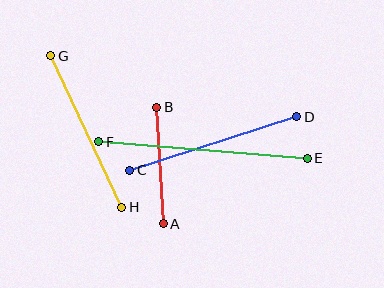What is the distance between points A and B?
The distance is approximately 117 pixels.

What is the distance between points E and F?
The distance is approximately 209 pixels.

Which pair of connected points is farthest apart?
Points E and F are farthest apart.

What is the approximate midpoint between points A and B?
The midpoint is at approximately (160, 165) pixels.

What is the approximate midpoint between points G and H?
The midpoint is at approximately (86, 132) pixels.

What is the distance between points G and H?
The distance is approximately 167 pixels.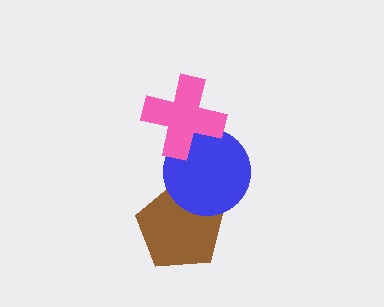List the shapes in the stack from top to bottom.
From top to bottom: the pink cross, the blue circle, the brown pentagon.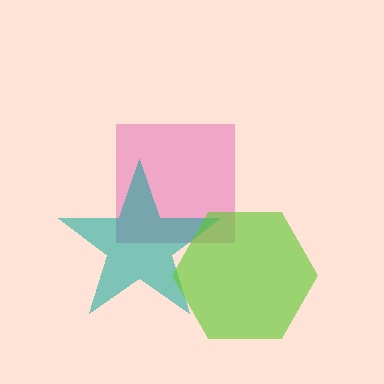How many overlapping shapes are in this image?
There are 3 overlapping shapes in the image.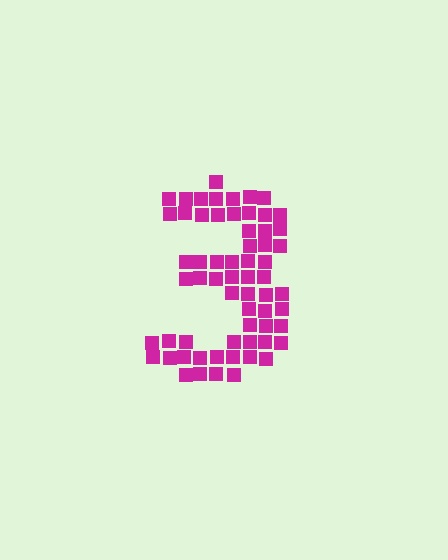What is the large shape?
The large shape is the digit 3.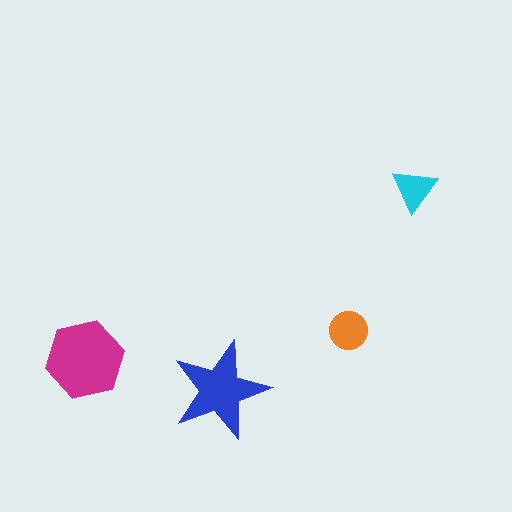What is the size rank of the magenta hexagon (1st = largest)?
1st.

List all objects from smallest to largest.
The cyan triangle, the orange circle, the blue star, the magenta hexagon.